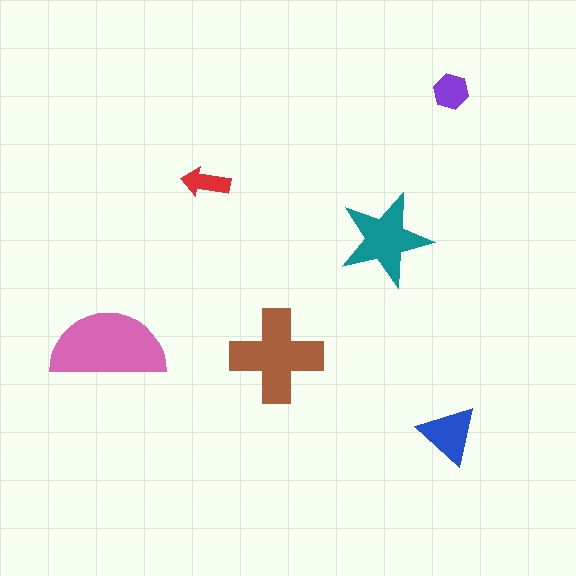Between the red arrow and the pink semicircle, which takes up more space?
The pink semicircle.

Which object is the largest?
The pink semicircle.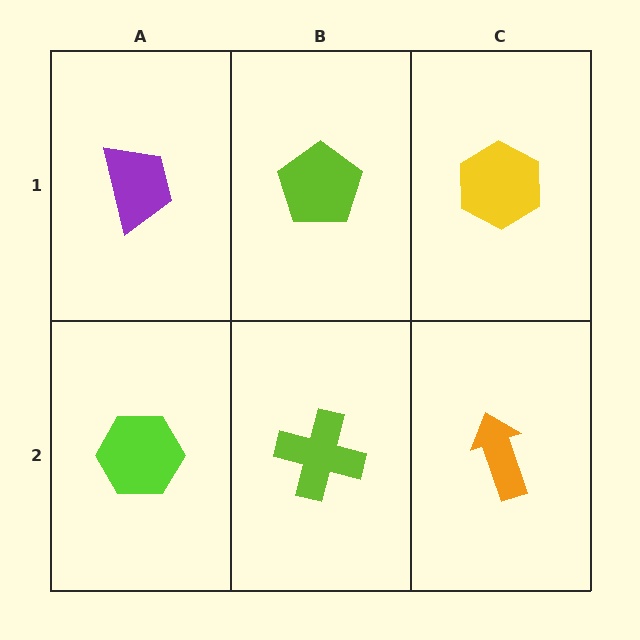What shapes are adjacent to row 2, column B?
A lime pentagon (row 1, column B), a lime hexagon (row 2, column A), an orange arrow (row 2, column C).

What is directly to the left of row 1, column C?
A lime pentagon.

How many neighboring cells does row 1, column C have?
2.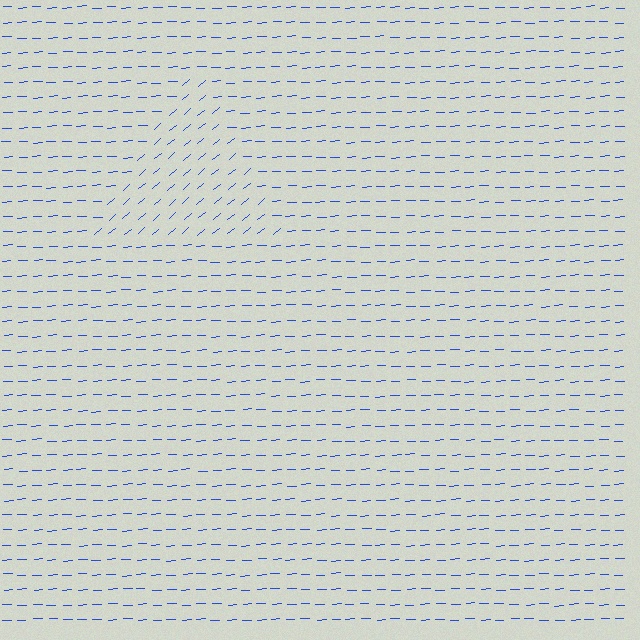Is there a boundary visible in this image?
Yes, there is a texture boundary formed by a change in line orientation.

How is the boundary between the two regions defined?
The boundary is defined purely by a change in line orientation (approximately 37 degrees difference). All lines are the same color and thickness.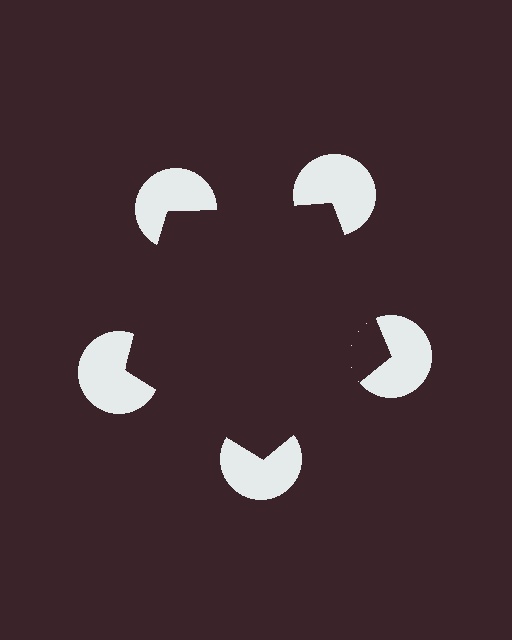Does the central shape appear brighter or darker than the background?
It typically appears slightly darker than the background, even though no actual brightness change is drawn.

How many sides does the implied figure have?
5 sides.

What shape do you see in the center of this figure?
An illusory pentagon — its edges are inferred from the aligned wedge cuts in the pac-man discs, not physically drawn.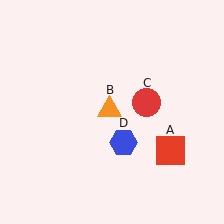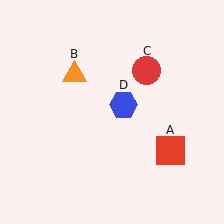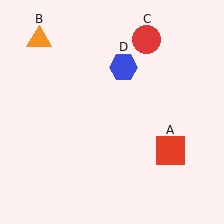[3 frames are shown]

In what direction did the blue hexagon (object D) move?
The blue hexagon (object D) moved up.